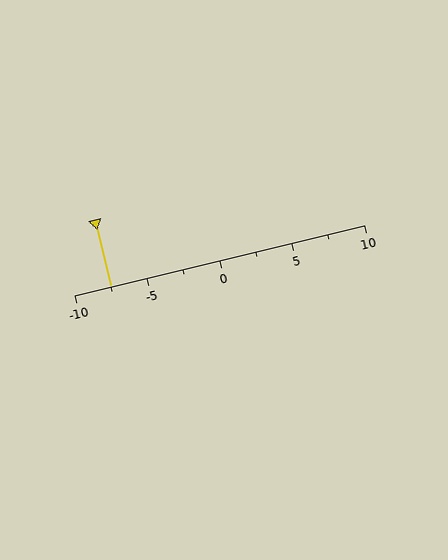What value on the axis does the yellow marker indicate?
The marker indicates approximately -7.5.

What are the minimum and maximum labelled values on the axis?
The axis runs from -10 to 10.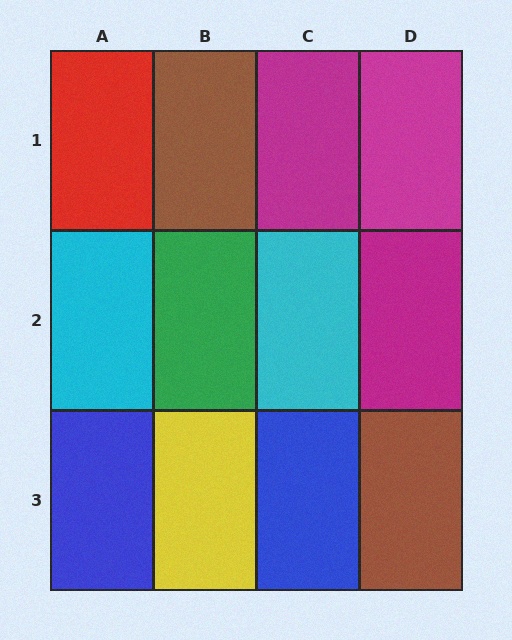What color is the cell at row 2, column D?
Magenta.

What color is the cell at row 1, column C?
Magenta.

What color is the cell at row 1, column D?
Magenta.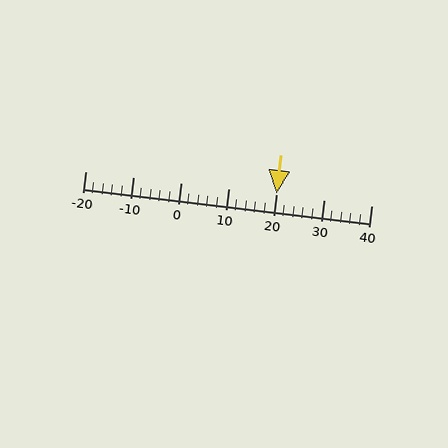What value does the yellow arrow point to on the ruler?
The yellow arrow points to approximately 20.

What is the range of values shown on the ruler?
The ruler shows values from -20 to 40.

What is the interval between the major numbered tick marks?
The major tick marks are spaced 10 units apart.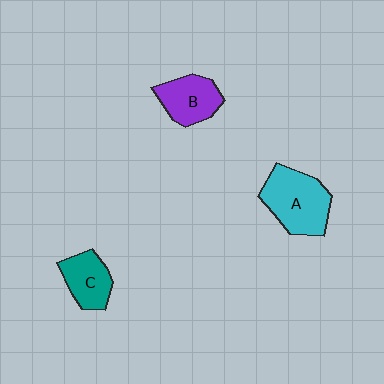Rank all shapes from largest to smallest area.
From largest to smallest: A (cyan), B (purple), C (teal).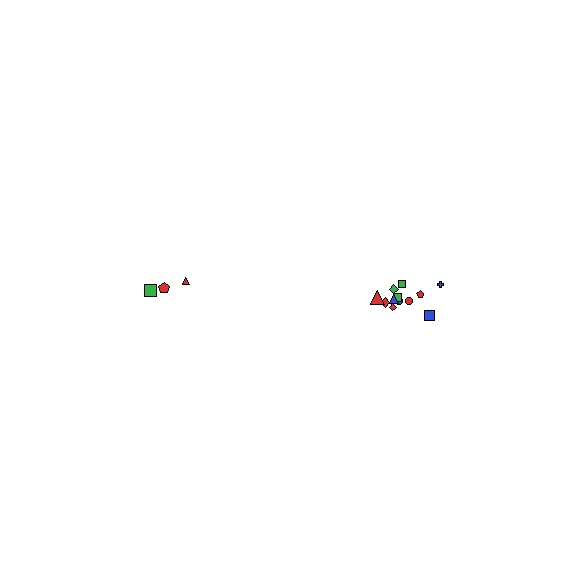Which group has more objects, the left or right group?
The right group.